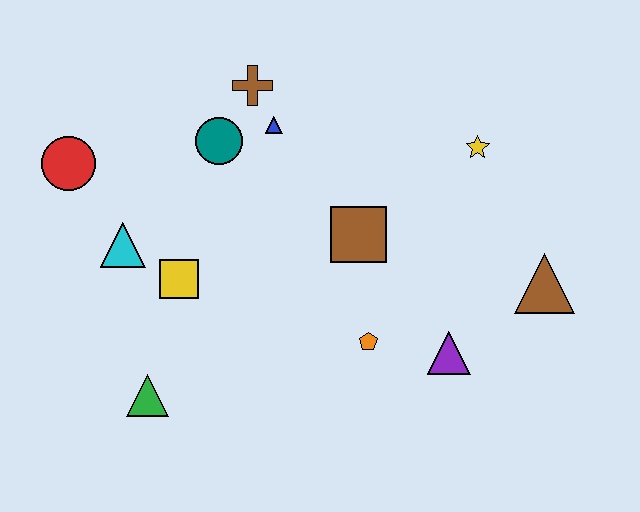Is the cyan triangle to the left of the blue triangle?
Yes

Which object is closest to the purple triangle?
The orange pentagon is closest to the purple triangle.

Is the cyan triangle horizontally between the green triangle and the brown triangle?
No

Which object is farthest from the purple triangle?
The red circle is farthest from the purple triangle.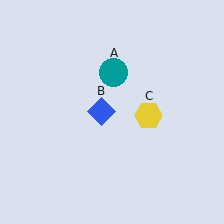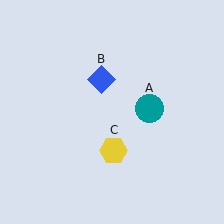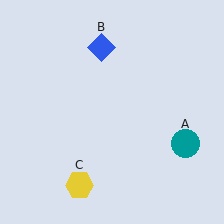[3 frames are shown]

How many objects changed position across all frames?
3 objects changed position: teal circle (object A), blue diamond (object B), yellow hexagon (object C).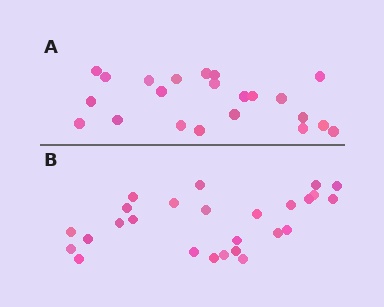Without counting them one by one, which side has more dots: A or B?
Region B (the bottom region) has more dots.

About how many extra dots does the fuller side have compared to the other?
Region B has about 4 more dots than region A.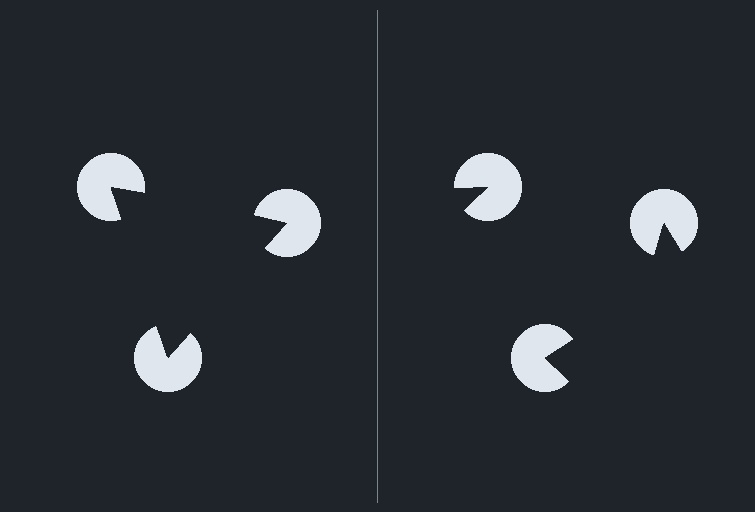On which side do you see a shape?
An illusory triangle appears on the left side. On the right side the wedge cuts are rotated, so no coherent shape forms.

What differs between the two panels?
The pac-man discs are positioned identically on both sides; only the wedge orientations differ. On the left they align to a triangle; on the right they are misaligned.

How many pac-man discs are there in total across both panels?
6 — 3 on each side.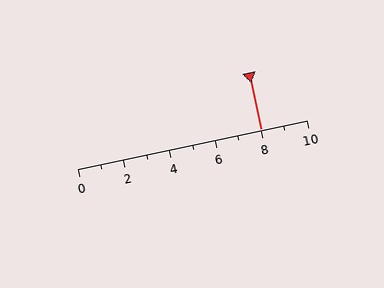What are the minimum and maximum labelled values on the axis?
The axis runs from 0 to 10.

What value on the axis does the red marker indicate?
The marker indicates approximately 8.